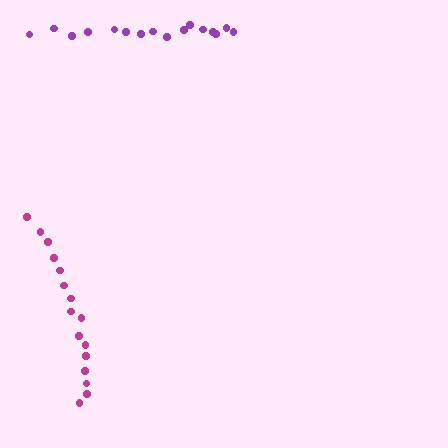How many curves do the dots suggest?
There are 2 distinct paths.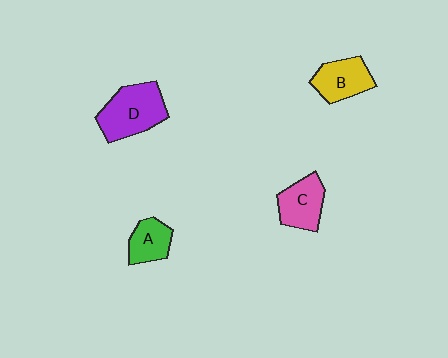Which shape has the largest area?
Shape D (purple).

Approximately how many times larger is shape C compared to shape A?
Approximately 1.3 times.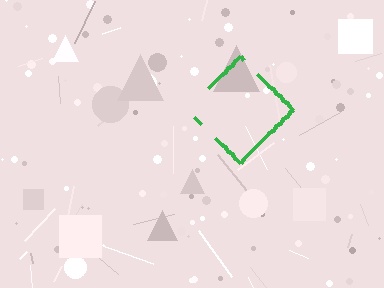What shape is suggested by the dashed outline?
The dashed outline suggests a diamond.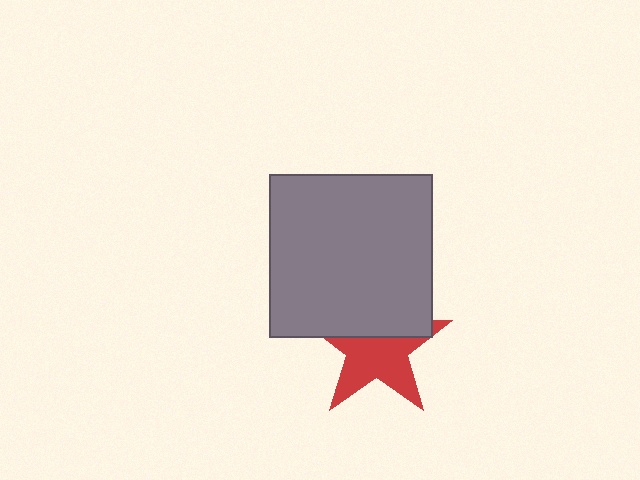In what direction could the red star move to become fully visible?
The red star could move down. That would shift it out from behind the gray rectangle entirely.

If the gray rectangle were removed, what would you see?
You would see the complete red star.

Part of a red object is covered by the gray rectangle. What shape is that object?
It is a star.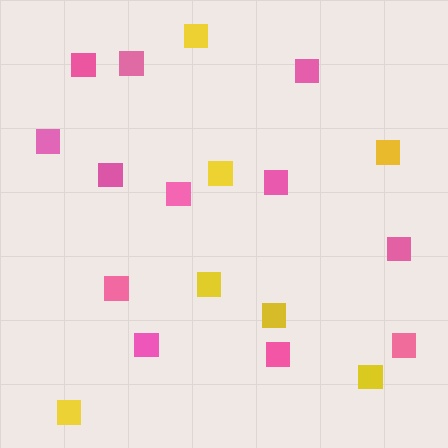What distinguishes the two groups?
There are 2 groups: one group of pink squares (12) and one group of yellow squares (7).